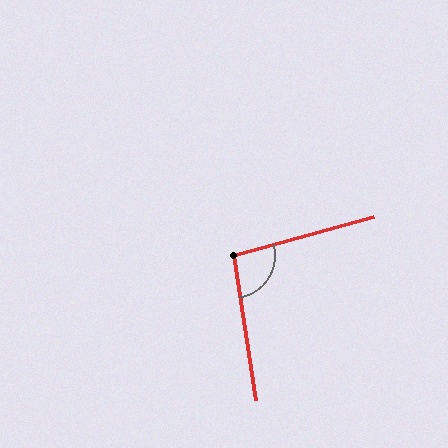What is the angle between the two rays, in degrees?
Approximately 97 degrees.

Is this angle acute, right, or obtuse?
It is obtuse.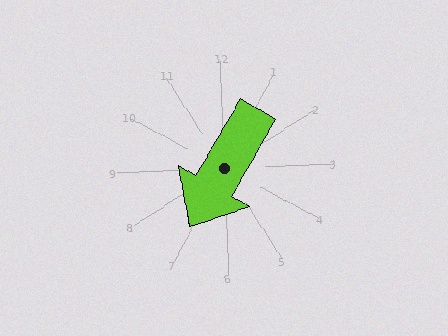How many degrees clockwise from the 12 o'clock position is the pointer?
Approximately 213 degrees.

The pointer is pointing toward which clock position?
Roughly 7 o'clock.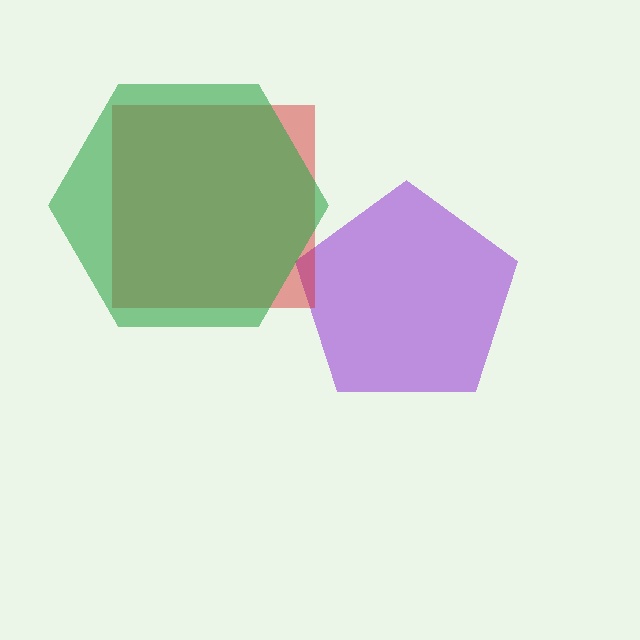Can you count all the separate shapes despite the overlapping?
Yes, there are 3 separate shapes.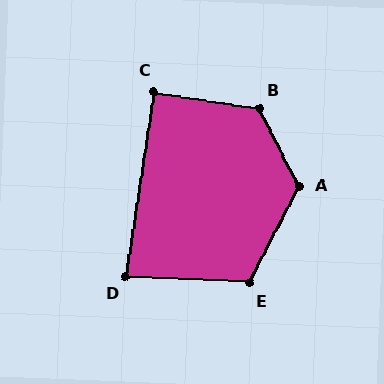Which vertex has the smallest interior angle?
D, at approximately 84 degrees.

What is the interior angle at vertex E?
Approximately 115 degrees (obtuse).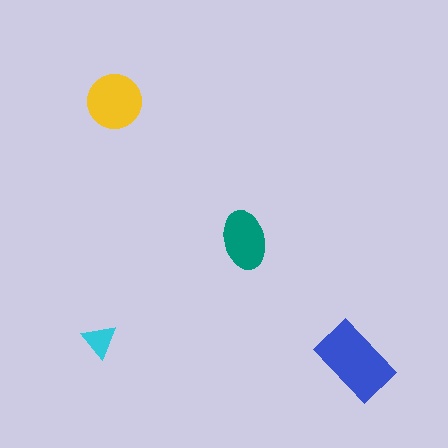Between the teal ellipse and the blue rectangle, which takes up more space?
The blue rectangle.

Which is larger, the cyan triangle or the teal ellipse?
The teal ellipse.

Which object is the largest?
The blue rectangle.